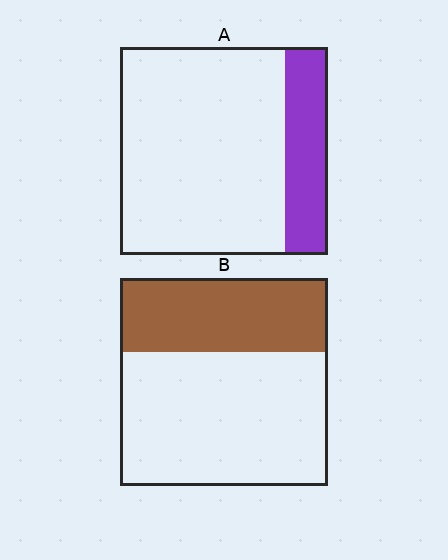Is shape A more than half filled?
No.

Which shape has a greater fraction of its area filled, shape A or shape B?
Shape B.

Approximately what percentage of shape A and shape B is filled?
A is approximately 20% and B is approximately 35%.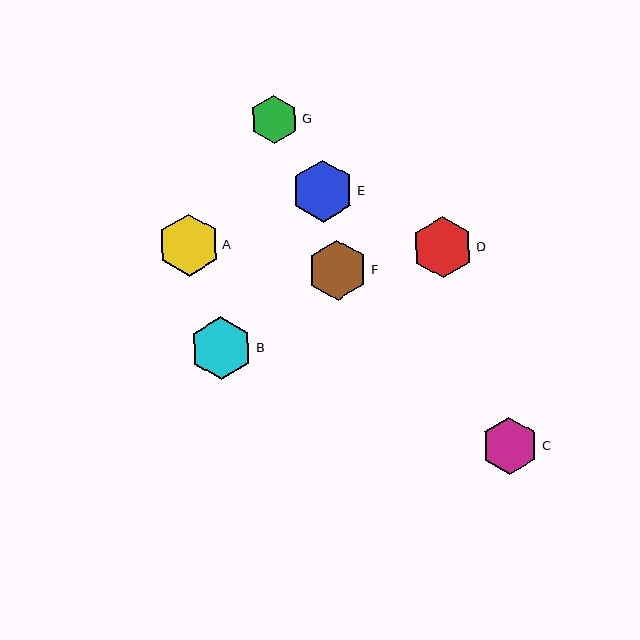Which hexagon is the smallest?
Hexagon G is the smallest with a size of approximately 49 pixels.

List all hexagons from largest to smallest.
From largest to smallest: A, B, E, D, F, C, G.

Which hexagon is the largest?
Hexagon A is the largest with a size of approximately 62 pixels.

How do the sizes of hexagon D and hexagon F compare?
Hexagon D and hexagon F are approximately the same size.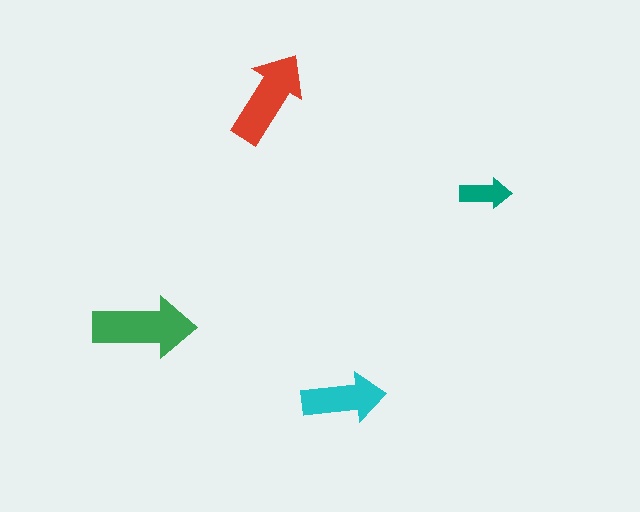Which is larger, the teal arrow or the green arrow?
The green one.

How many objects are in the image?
There are 4 objects in the image.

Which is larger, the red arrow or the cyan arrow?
The red one.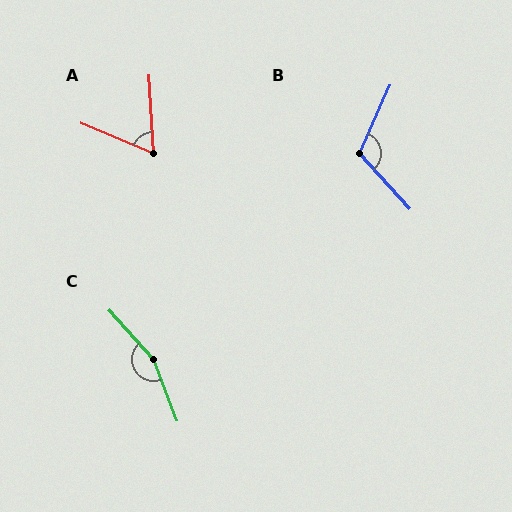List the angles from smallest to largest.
A (64°), B (113°), C (159°).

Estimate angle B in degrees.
Approximately 113 degrees.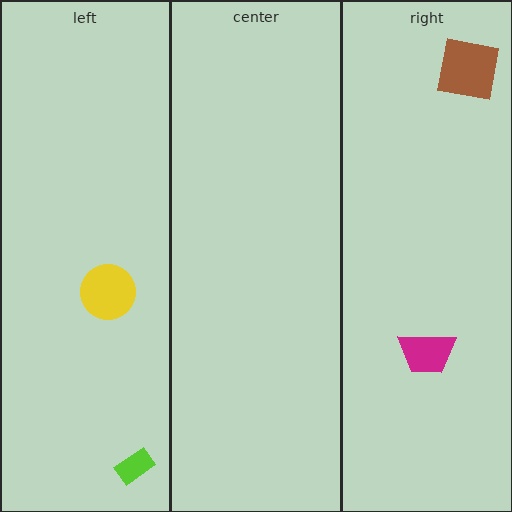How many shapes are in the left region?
2.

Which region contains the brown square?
The right region.